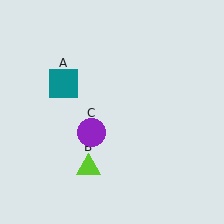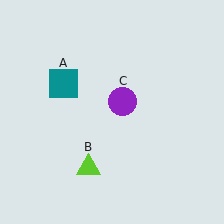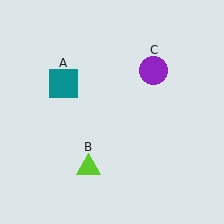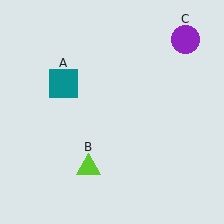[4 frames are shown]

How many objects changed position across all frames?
1 object changed position: purple circle (object C).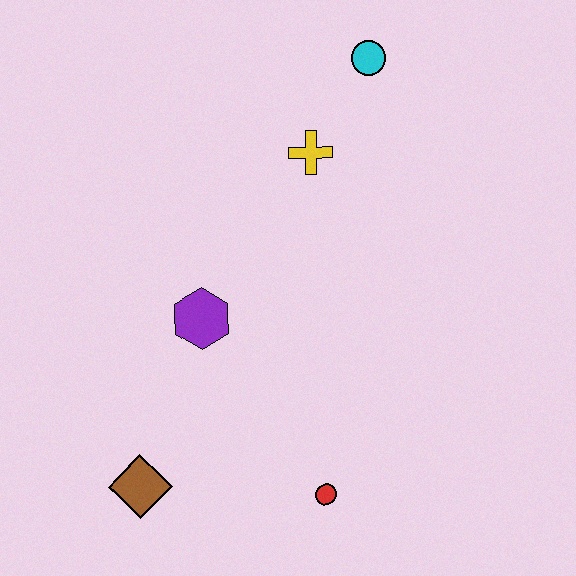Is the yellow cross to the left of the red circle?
Yes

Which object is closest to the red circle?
The brown diamond is closest to the red circle.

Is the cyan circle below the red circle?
No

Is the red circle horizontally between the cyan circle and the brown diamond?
Yes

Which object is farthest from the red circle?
The cyan circle is farthest from the red circle.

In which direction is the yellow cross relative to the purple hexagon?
The yellow cross is above the purple hexagon.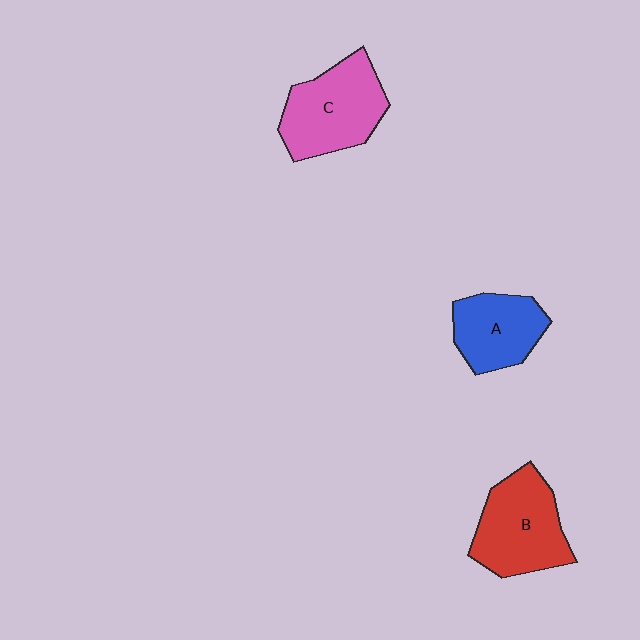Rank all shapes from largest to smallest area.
From largest to smallest: C (pink), B (red), A (blue).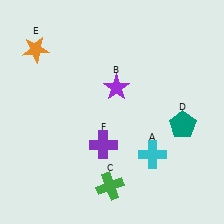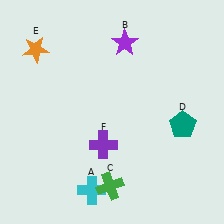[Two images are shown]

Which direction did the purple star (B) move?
The purple star (B) moved up.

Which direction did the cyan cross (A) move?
The cyan cross (A) moved left.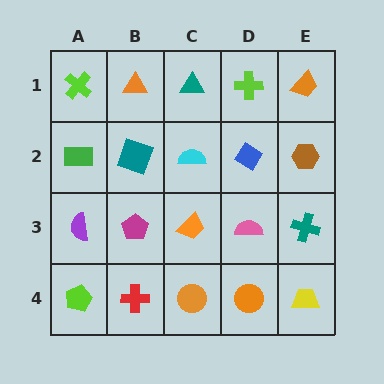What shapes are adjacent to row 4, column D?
A pink semicircle (row 3, column D), an orange circle (row 4, column C), a yellow trapezoid (row 4, column E).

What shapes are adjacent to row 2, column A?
A lime cross (row 1, column A), a purple semicircle (row 3, column A), a teal square (row 2, column B).